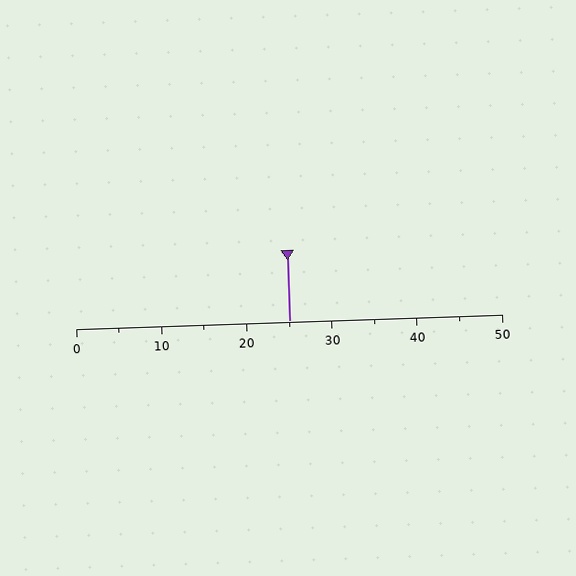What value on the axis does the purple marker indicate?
The marker indicates approximately 25.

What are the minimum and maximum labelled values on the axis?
The axis runs from 0 to 50.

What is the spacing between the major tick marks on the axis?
The major ticks are spaced 10 apart.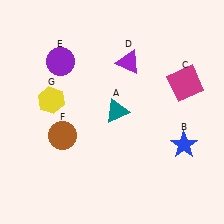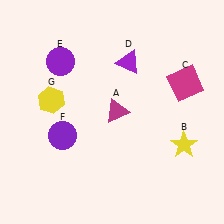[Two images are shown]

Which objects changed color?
A changed from teal to magenta. B changed from blue to yellow. F changed from brown to purple.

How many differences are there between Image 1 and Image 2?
There are 3 differences between the two images.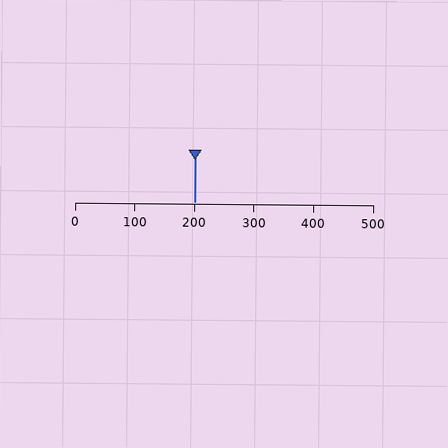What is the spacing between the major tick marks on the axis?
The major ticks are spaced 100 apart.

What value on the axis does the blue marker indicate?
The marker indicates approximately 200.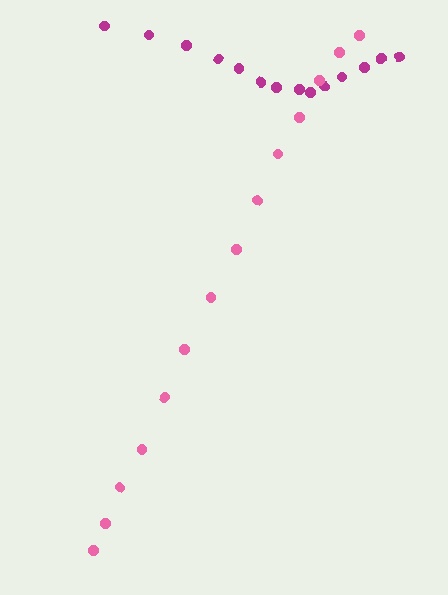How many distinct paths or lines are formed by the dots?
There are 2 distinct paths.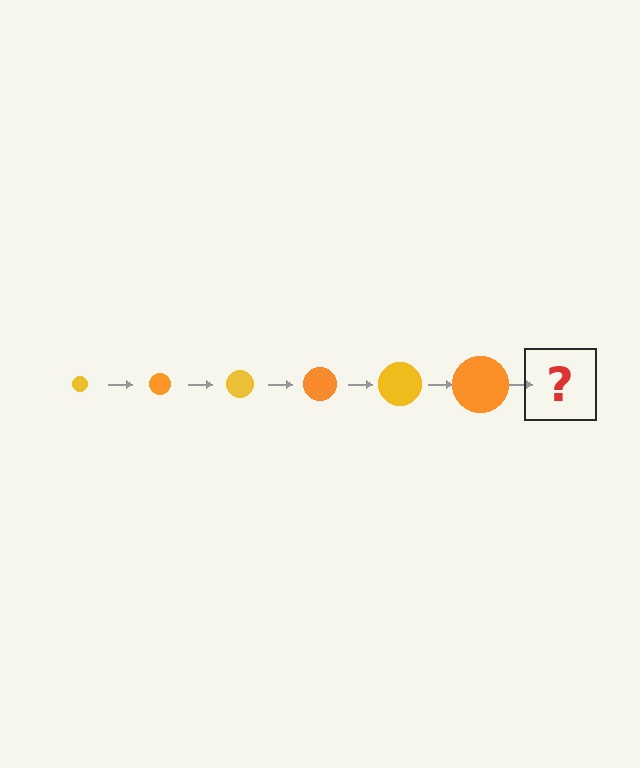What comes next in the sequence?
The next element should be a yellow circle, larger than the previous one.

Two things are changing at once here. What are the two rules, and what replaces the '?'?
The two rules are that the circle grows larger each step and the color cycles through yellow and orange. The '?' should be a yellow circle, larger than the previous one.